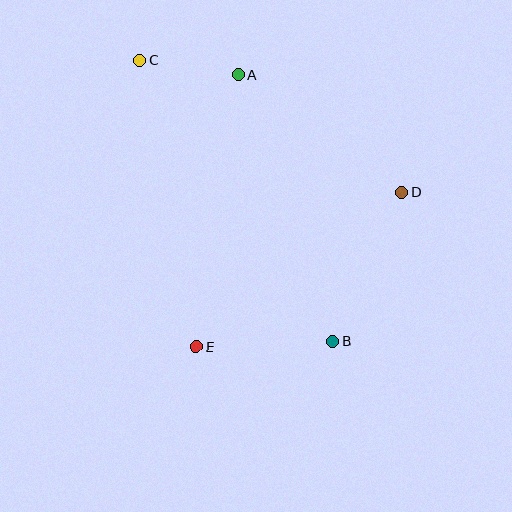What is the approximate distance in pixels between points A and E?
The distance between A and E is approximately 275 pixels.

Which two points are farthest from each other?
Points B and C are farthest from each other.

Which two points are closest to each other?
Points A and C are closest to each other.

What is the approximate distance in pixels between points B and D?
The distance between B and D is approximately 165 pixels.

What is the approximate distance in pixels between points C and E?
The distance between C and E is approximately 291 pixels.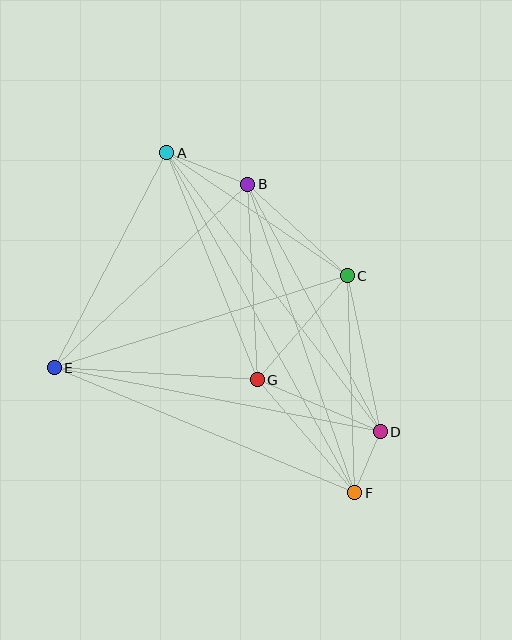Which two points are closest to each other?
Points D and F are closest to each other.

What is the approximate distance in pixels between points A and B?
The distance between A and B is approximately 87 pixels.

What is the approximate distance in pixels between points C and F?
The distance between C and F is approximately 217 pixels.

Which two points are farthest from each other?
Points A and F are farthest from each other.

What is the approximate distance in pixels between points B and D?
The distance between B and D is approximately 281 pixels.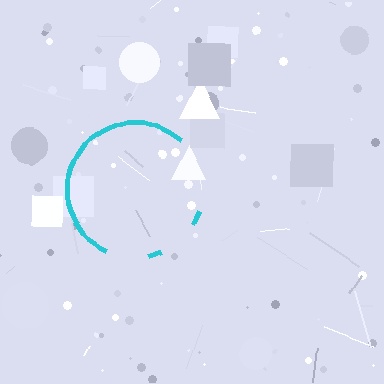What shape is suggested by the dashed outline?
The dashed outline suggests a circle.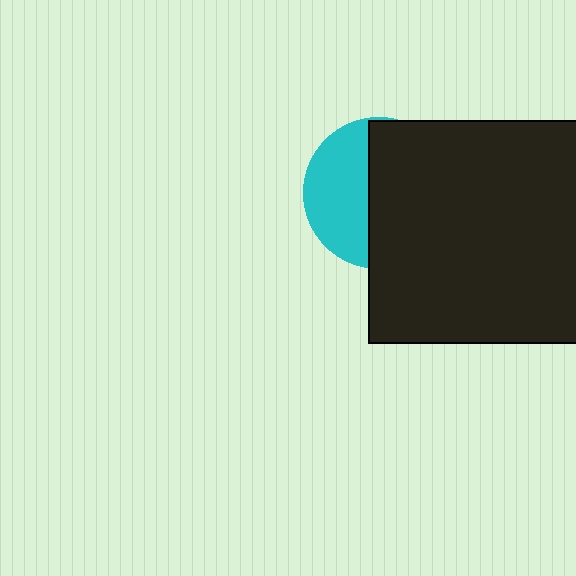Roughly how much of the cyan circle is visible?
A small part of it is visible (roughly 41%).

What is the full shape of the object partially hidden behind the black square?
The partially hidden object is a cyan circle.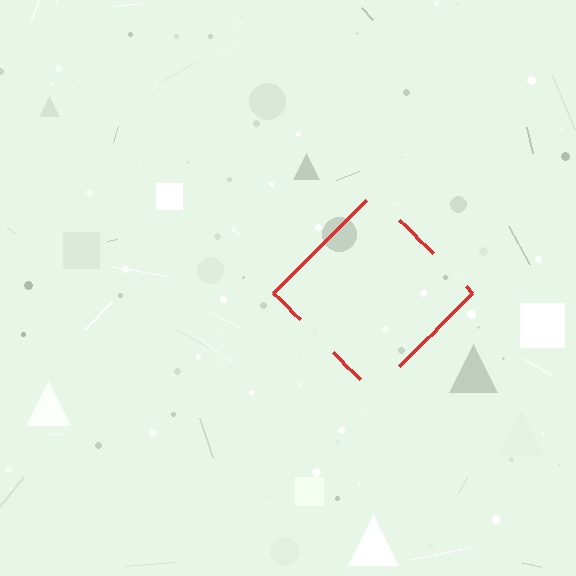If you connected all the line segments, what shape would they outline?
They would outline a diamond.